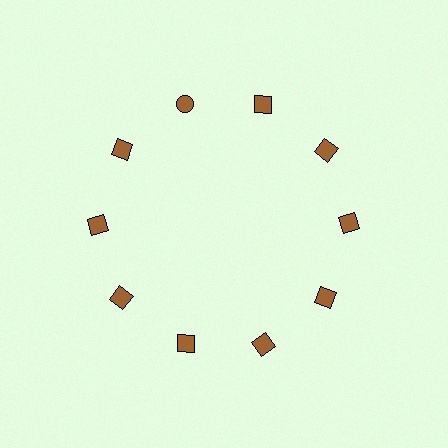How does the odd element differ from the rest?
It has a different shape: circle instead of square.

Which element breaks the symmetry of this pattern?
The brown circle at roughly the 11 o'clock position breaks the symmetry. All other shapes are brown squares.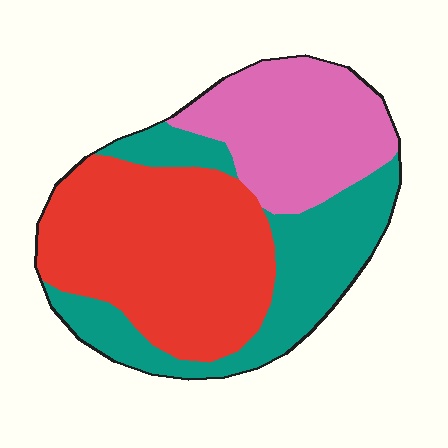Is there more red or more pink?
Red.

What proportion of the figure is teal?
Teal takes up between a sixth and a third of the figure.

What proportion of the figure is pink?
Pink covers about 25% of the figure.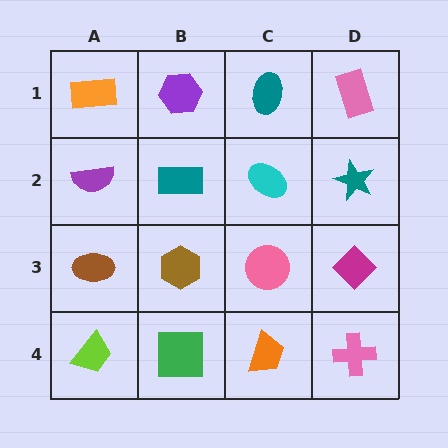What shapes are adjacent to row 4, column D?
A magenta diamond (row 3, column D), an orange trapezoid (row 4, column C).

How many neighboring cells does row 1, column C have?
3.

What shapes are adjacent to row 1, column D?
A teal star (row 2, column D), a teal ellipse (row 1, column C).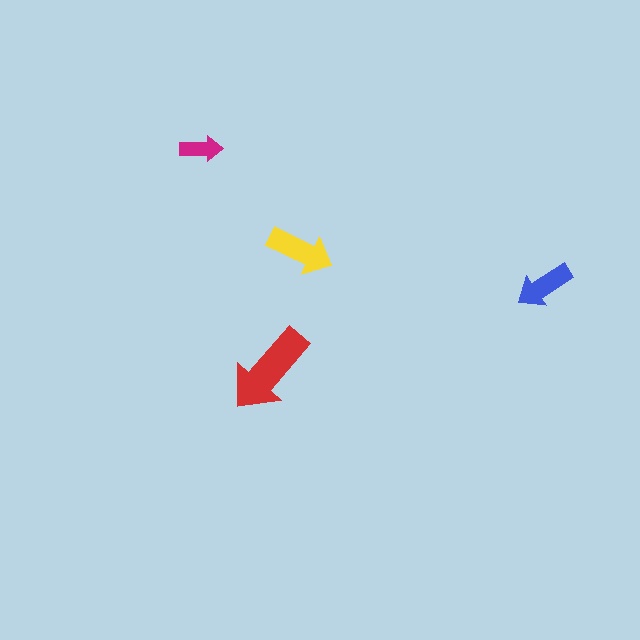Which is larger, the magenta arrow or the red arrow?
The red one.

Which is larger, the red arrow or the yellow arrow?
The red one.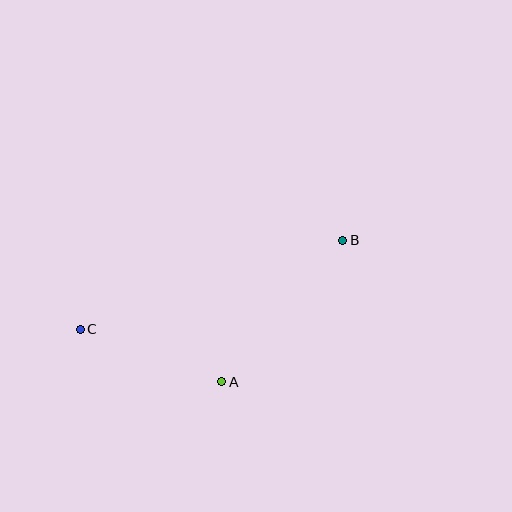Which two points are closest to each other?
Points A and C are closest to each other.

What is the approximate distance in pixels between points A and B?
The distance between A and B is approximately 186 pixels.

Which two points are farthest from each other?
Points B and C are farthest from each other.